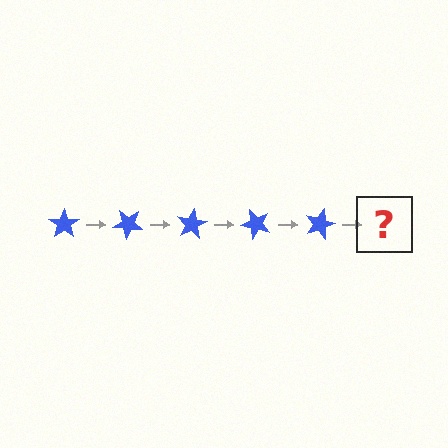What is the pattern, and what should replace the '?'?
The pattern is that the star rotates 40 degrees each step. The '?' should be a blue star rotated 200 degrees.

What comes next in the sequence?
The next element should be a blue star rotated 200 degrees.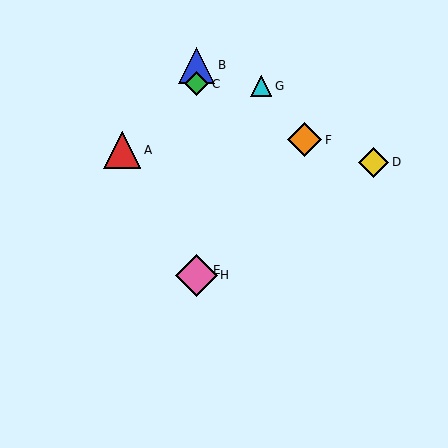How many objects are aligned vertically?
4 objects (B, C, E, H) are aligned vertically.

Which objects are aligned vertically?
Objects B, C, E, H are aligned vertically.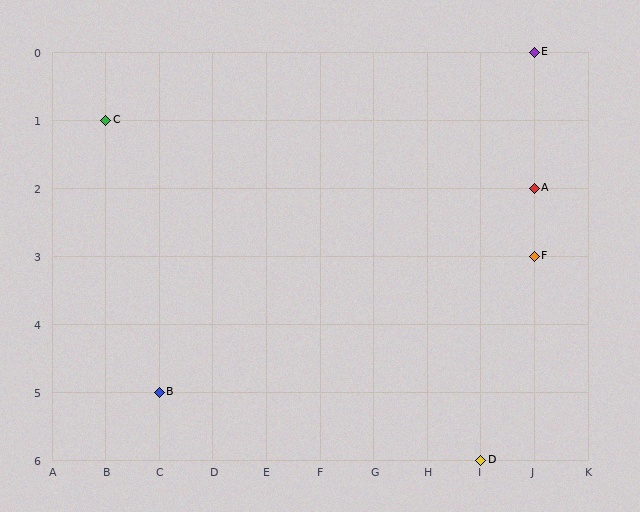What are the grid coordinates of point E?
Point E is at grid coordinates (J, 0).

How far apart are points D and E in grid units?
Points D and E are 1 column and 6 rows apart (about 6.1 grid units diagonally).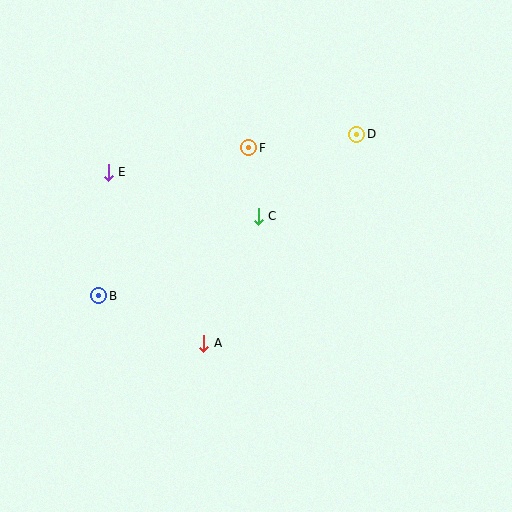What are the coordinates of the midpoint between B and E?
The midpoint between B and E is at (104, 234).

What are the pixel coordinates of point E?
Point E is at (108, 172).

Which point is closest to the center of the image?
Point C at (258, 217) is closest to the center.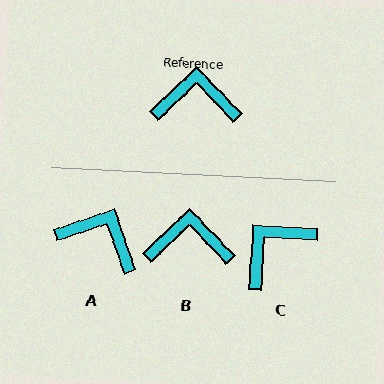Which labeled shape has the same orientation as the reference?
B.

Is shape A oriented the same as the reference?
No, it is off by about 25 degrees.